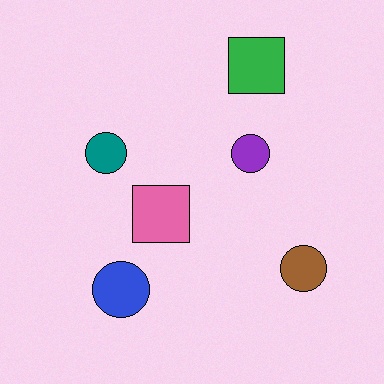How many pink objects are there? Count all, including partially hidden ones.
There is 1 pink object.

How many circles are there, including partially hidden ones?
There are 4 circles.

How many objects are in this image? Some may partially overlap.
There are 6 objects.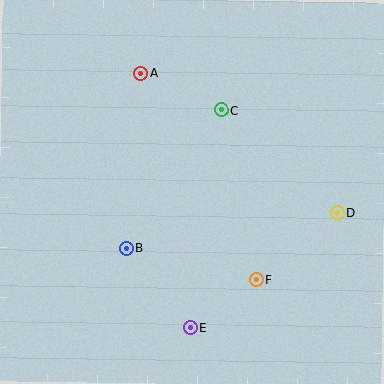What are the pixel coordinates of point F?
Point F is at (256, 280).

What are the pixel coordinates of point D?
Point D is at (337, 213).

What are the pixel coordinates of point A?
Point A is at (140, 74).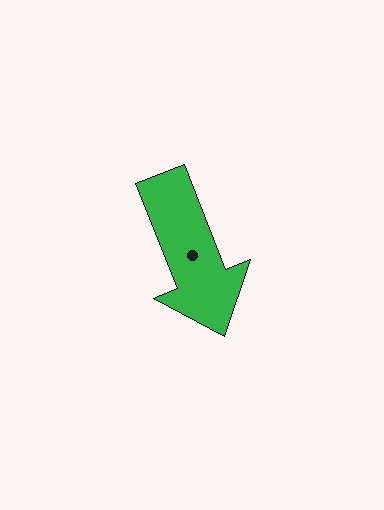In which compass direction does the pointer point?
South.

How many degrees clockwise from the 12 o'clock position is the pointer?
Approximately 158 degrees.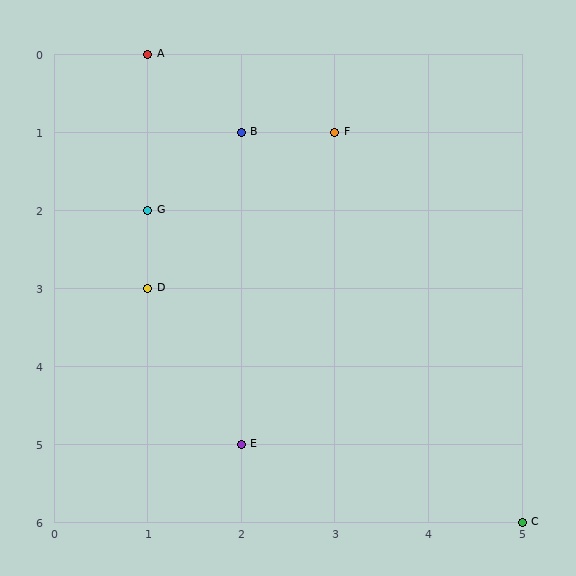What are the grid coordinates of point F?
Point F is at grid coordinates (3, 1).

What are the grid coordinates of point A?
Point A is at grid coordinates (1, 0).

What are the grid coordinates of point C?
Point C is at grid coordinates (5, 6).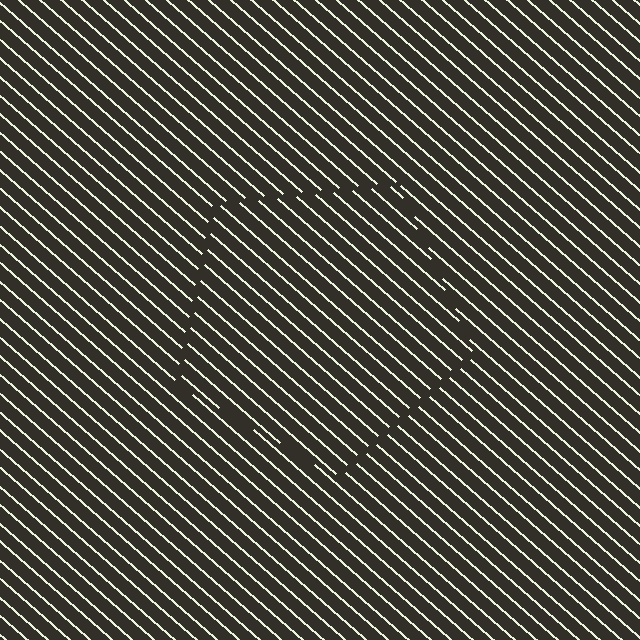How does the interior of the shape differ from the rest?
The interior of the shape contains the same grating, shifted by half a period — the contour is defined by the phase discontinuity where line-ends from the inner and outer gratings abut.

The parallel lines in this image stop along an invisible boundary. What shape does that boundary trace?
An illusory pentagon. The interior of the shape contains the same grating, shifted by half a period — the contour is defined by the phase discontinuity where line-ends from the inner and outer gratings abut.